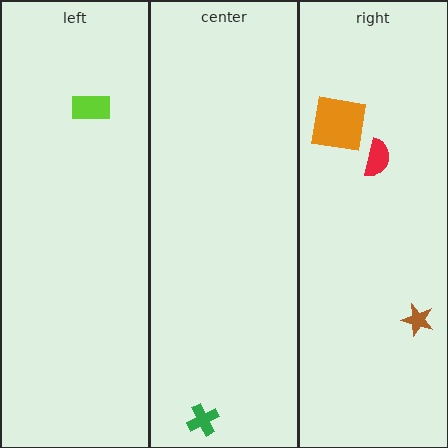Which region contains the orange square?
The right region.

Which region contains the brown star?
The right region.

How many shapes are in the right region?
3.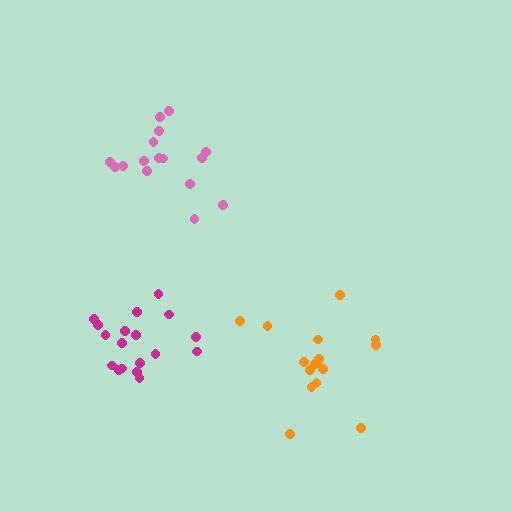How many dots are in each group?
Group 1: 16 dots, Group 2: 18 dots, Group 3: 16 dots (50 total).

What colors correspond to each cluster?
The clusters are colored: orange, magenta, pink.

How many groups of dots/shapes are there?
There are 3 groups.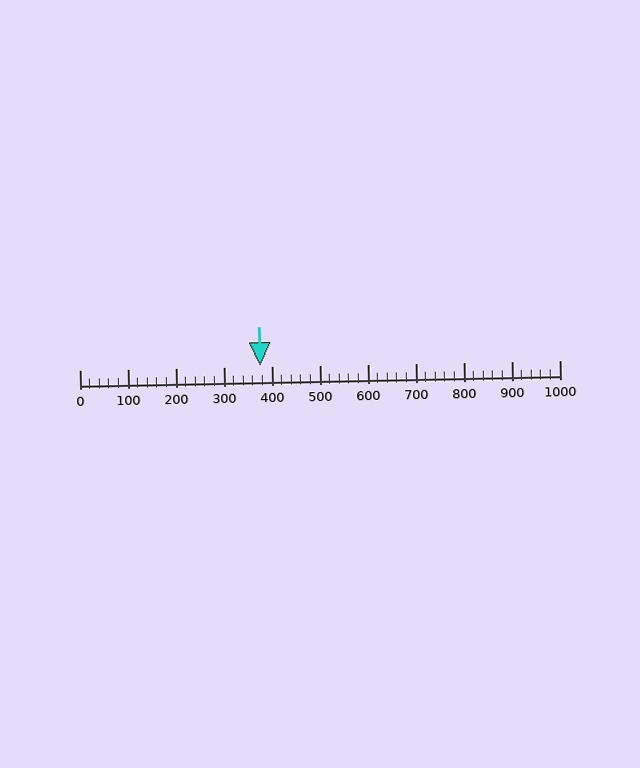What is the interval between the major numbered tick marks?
The major tick marks are spaced 100 units apart.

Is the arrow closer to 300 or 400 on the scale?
The arrow is closer to 400.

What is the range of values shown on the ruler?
The ruler shows values from 0 to 1000.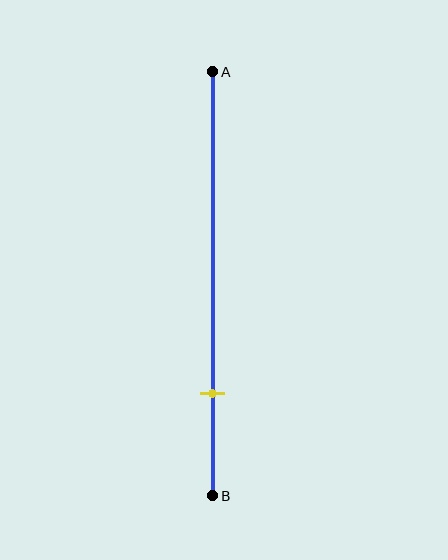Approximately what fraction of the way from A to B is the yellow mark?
The yellow mark is approximately 75% of the way from A to B.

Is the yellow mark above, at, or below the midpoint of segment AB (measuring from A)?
The yellow mark is below the midpoint of segment AB.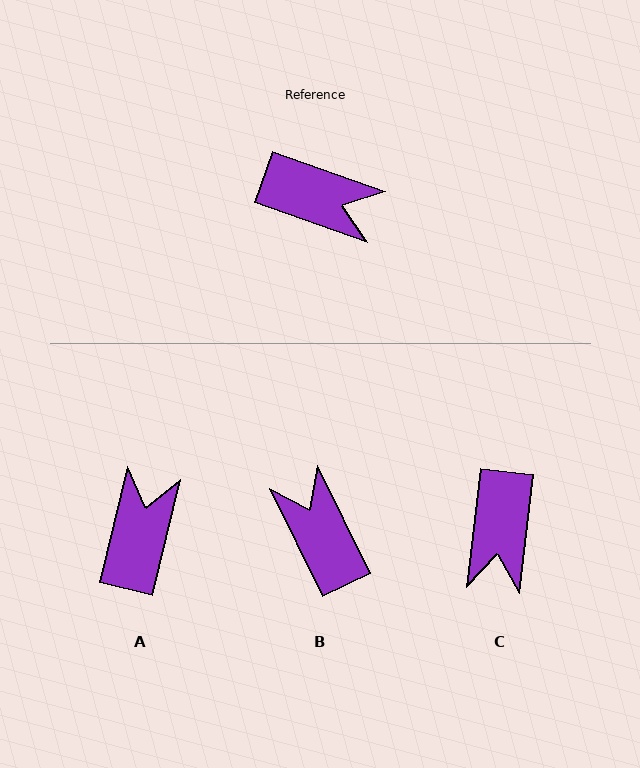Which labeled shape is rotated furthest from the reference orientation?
B, about 136 degrees away.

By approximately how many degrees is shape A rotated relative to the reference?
Approximately 96 degrees counter-clockwise.